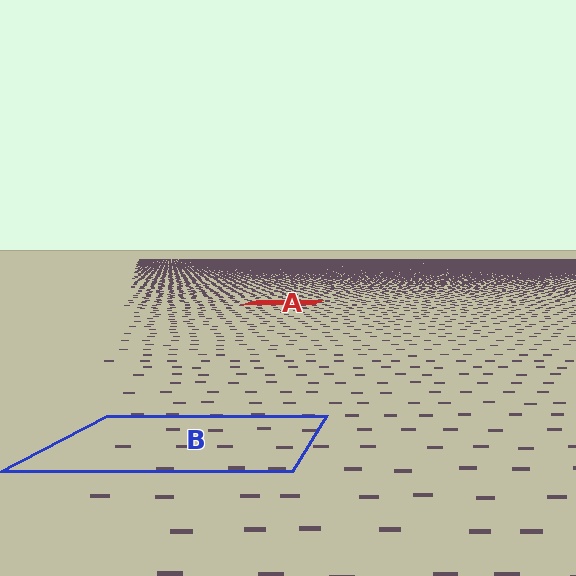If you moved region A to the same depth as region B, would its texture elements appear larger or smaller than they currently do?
They would appear larger. At a closer depth, the same texture elements are projected at a bigger on-screen size.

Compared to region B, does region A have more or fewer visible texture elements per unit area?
Region A has more texture elements per unit area — they are packed more densely because it is farther away.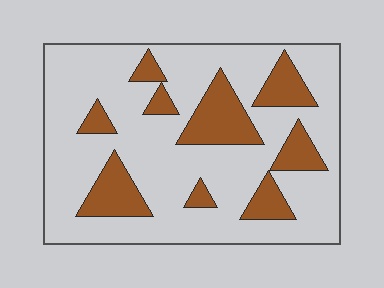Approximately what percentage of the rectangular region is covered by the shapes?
Approximately 25%.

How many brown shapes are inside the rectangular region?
9.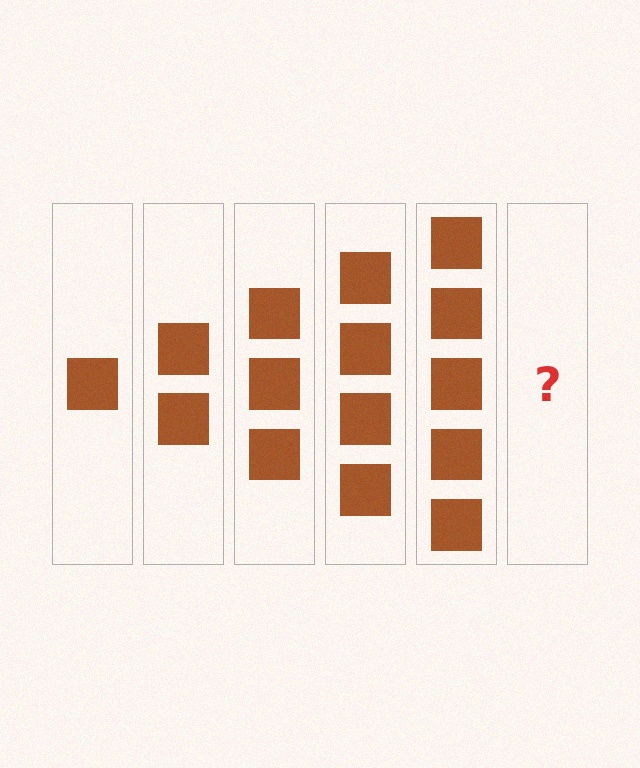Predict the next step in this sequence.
The next step is 6 squares.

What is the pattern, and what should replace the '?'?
The pattern is that each step adds one more square. The '?' should be 6 squares.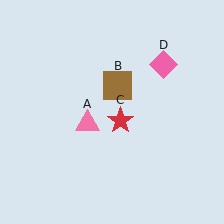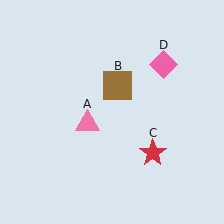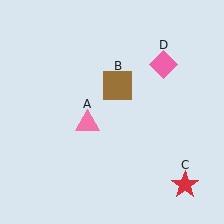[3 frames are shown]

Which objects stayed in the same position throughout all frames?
Pink triangle (object A) and brown square (object B) and pink diamond (object D) remained stationary.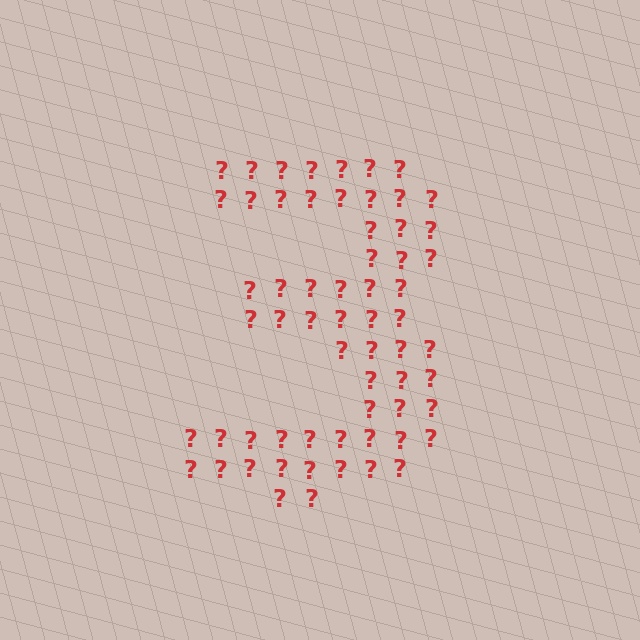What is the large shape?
The large shape is the digit 3.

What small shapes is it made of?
It is made of small question marks.